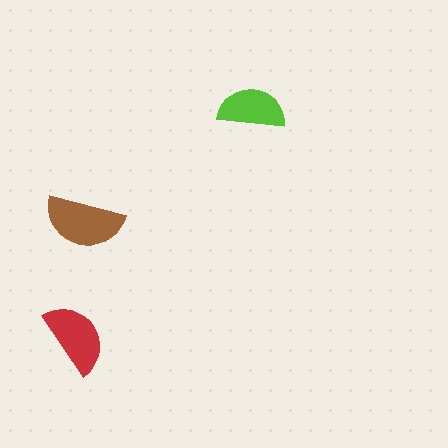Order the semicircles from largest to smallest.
the brown one, the red one, the lime one.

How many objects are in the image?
There are 3 objects in the image.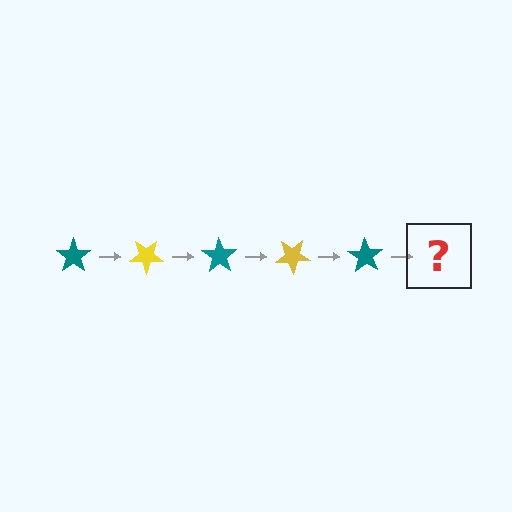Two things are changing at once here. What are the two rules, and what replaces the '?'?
The two rules are that it rotates 35 degrees each step and the color cycles through teal and yellow. The '?' should be a yellow star, rotated 175 degrees from the start.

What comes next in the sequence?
The next element should be a yellow star, rotated 175 degrees from the start.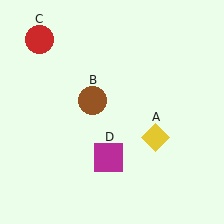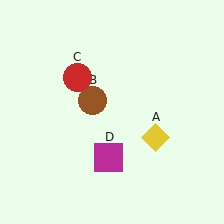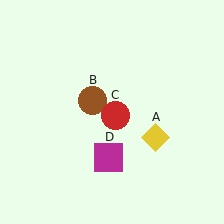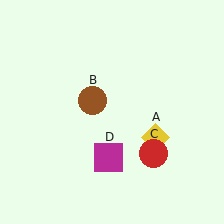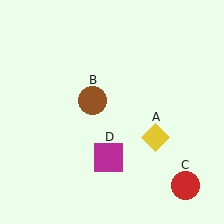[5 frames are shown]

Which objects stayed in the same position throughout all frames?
Yellow diamond (object A) and brown circle (object B) and magenta square (object D) remained stationary.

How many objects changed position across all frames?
1 object changed position: red circle (object C).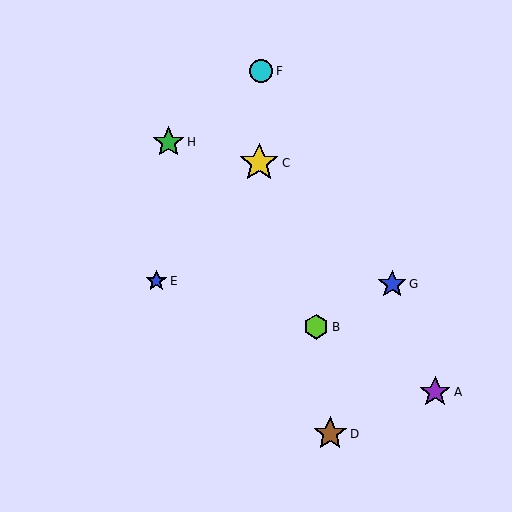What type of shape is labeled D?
Shape D is a brown star.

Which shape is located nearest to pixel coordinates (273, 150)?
The yellow star (labeled C) at (259, 163) is nearest to that location.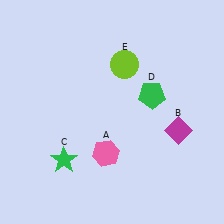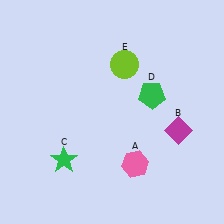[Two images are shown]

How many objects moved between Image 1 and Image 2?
1 object moved between the two images.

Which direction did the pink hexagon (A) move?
The pink hexagon (A) moved right.